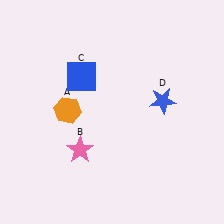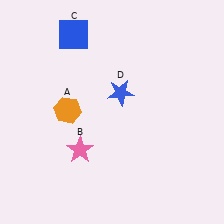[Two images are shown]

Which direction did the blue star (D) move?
The blue star (D) moved left.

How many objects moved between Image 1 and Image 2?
2 objects moved between the two images.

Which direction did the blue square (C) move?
The blue square (C) moved up.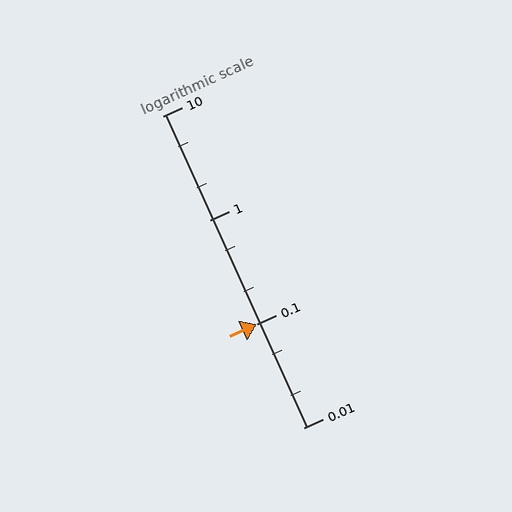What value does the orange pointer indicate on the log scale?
The pointer indicates approximately 0.1.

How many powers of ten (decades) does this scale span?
The scale spans 3 decades, from 0.01 to 10.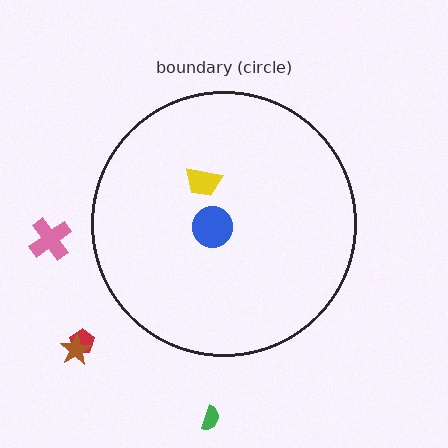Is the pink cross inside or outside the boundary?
Outside.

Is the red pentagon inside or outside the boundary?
Outside.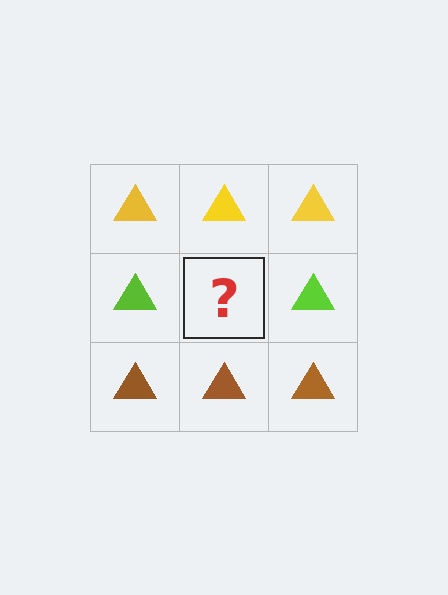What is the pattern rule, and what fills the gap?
The rule is that each row has a consistent color. The gap should be filled with a lime triangle.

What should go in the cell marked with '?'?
The missing cell should contain a lime triangle.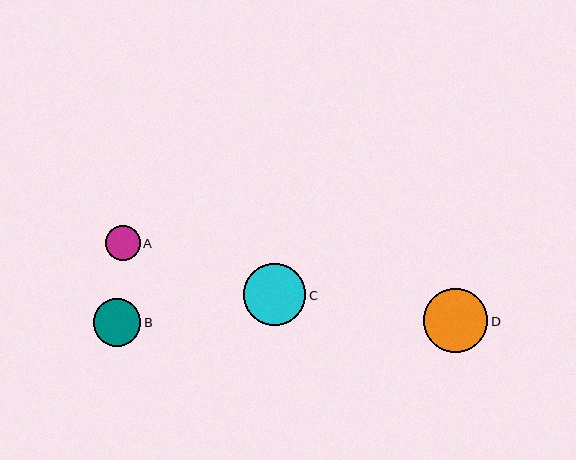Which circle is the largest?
Circle D is the largest with a size of approximately 64 pixels.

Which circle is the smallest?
Circle A is the smallest with a size of approximately 34 pixels.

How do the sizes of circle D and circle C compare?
Circle D and circle C are approximately the same size.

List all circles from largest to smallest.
From largest to smallest: D, C, B, A.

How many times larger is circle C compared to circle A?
Circle C is approximately 1.8 times the size of circle A.